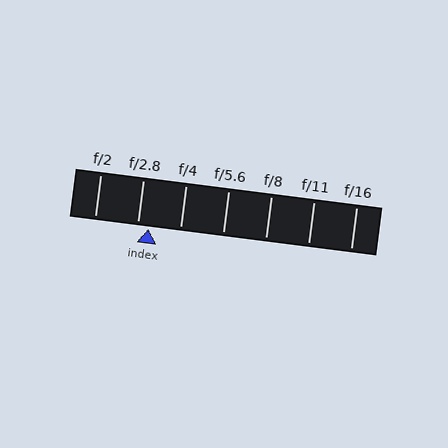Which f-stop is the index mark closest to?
The index mark is closest to f/2.8.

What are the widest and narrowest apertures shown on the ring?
The widest aperture shown is f/2 and the narrowest is f/16.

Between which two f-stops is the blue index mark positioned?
The index mark is between f/2.8 and f/4.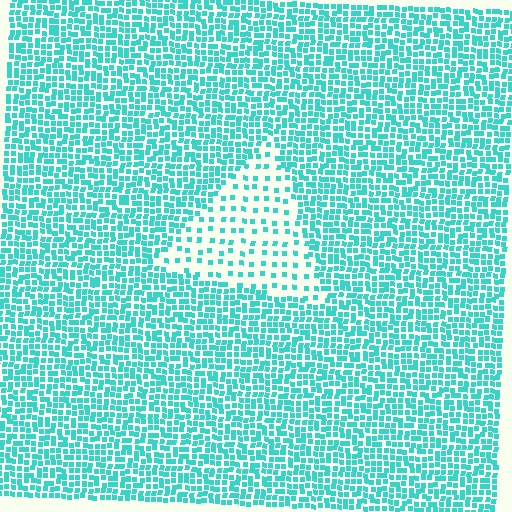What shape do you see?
I see a triangle.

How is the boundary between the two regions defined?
The boundary is defined by a change in element density (approximately 2.8x ratio). All elements are the same color, size, and shape.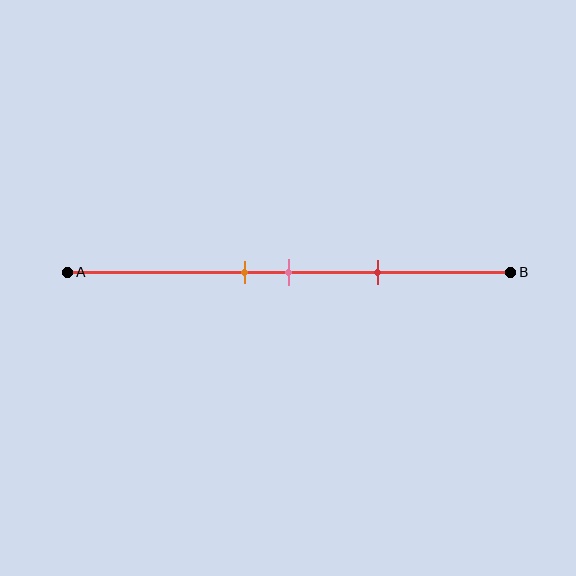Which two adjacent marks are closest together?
The orange and pink marks are the closest adjacent pair.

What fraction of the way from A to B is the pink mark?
The pink mark is approximately 50% (0.5) of the way from A to B.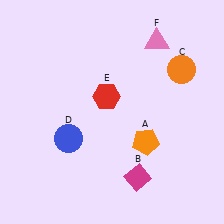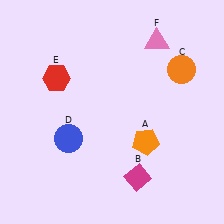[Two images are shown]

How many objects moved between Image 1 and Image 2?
1 object moved between the two images.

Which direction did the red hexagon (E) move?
The red hexagon (E) moved left.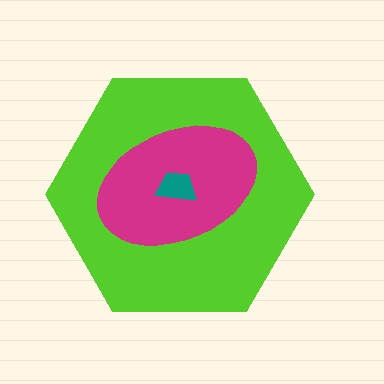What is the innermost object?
The teal trapezoid.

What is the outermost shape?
The lime hexagon.